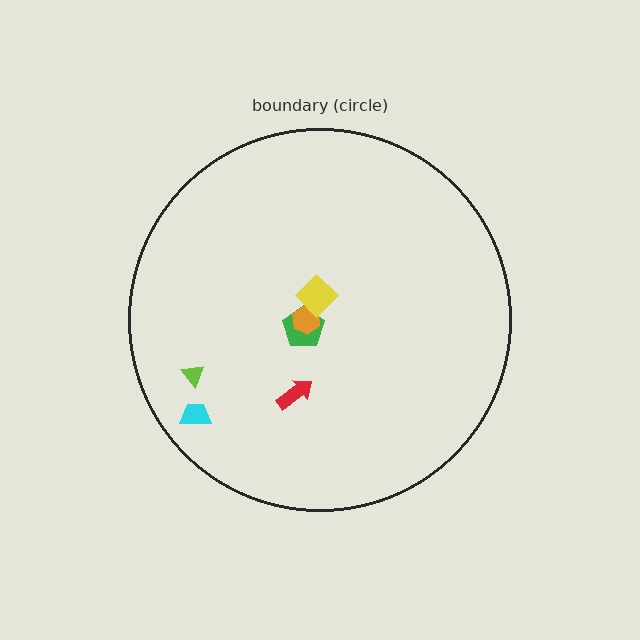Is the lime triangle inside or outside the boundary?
Inside.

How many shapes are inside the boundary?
6 inside, 0 outside.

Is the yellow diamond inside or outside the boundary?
Inside.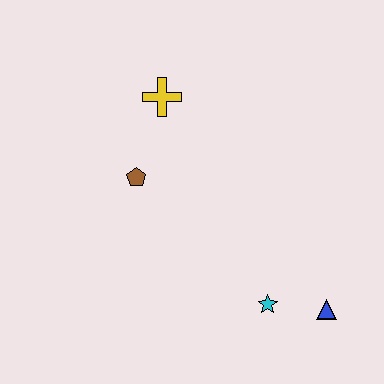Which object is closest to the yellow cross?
The brown pentagon is closest to the yellow cross.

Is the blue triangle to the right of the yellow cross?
Yes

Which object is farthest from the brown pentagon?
The blue triangle is farthest from the brown pentagon.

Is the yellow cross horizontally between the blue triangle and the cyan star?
No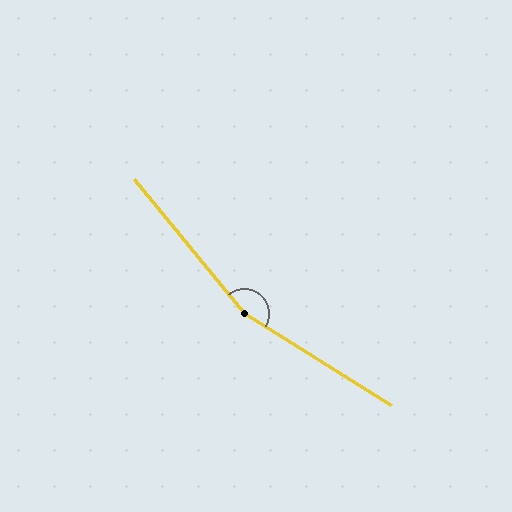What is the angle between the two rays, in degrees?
Approximately 161 degrees.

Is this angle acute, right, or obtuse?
It is obtuse.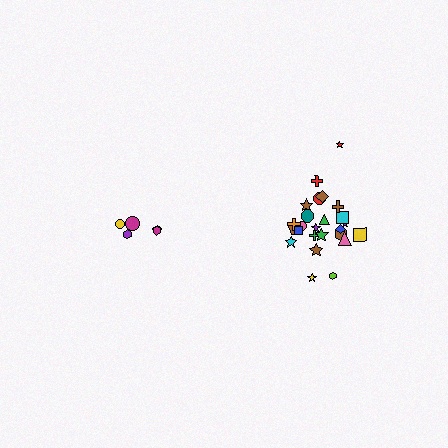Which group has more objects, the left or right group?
The right group.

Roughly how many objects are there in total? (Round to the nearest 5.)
Roughly 30 objects in total.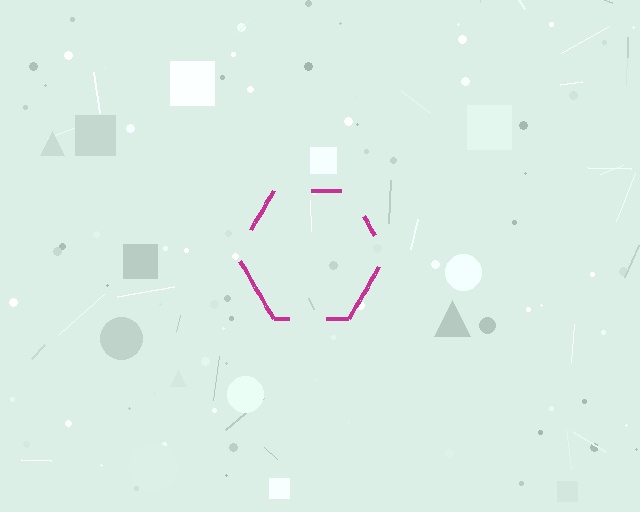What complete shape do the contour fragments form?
The contour fragments form a hexagon.